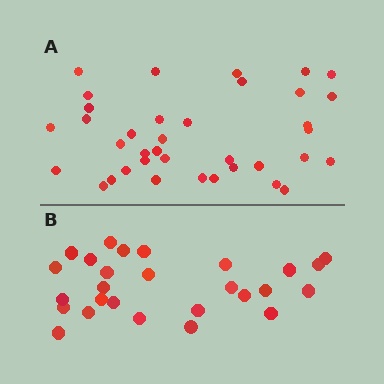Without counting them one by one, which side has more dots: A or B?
Region A (the top region) has more dots.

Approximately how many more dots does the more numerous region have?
Region A has roughly 10 or so more dots than region B.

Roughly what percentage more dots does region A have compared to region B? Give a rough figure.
About 35% more.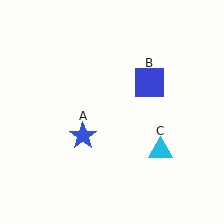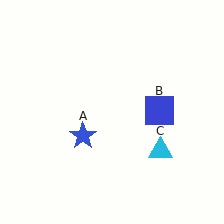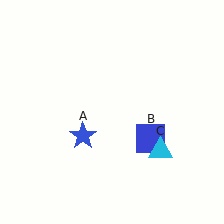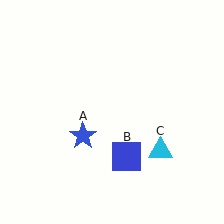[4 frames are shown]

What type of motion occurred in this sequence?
The blue square (object B) rotated clockwise around the center of the scene.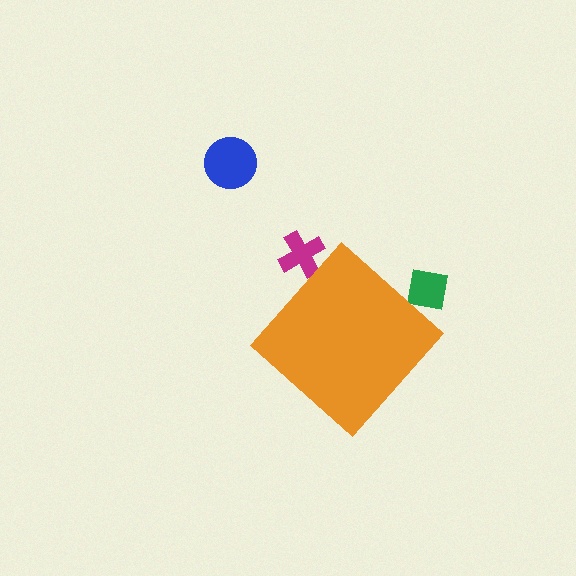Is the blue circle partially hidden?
No, the blue circle is fully visible.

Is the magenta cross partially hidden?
Yes, the magenta cross is partially hidden behind the orange diamond.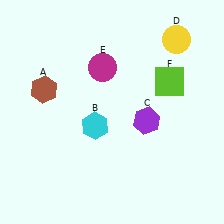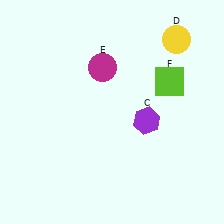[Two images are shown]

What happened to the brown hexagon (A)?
The brown hexagon (A) was removed in Image 2. It was in the top-left area of Image 1.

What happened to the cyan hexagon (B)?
The cyan hexagon (B) was removed in Image 2. It was in the bottom-left area of Image 1.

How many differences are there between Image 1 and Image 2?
There are 2 differences between the two images.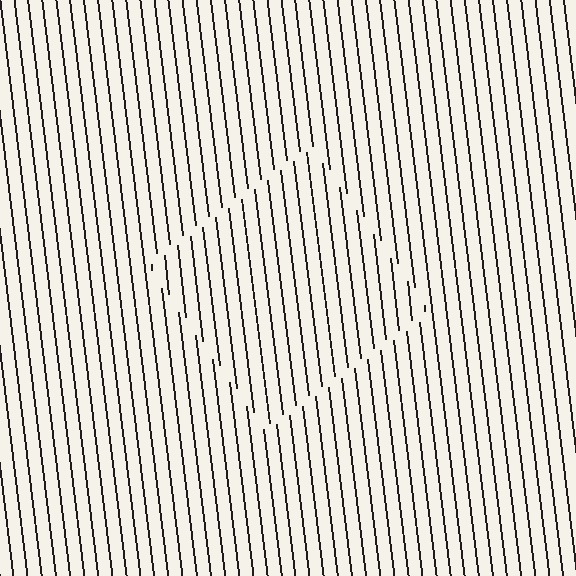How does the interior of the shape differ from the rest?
The interior of the shape contains the same grating, shifted by half a period — the contour is defined by the phase discontinuity where line-ends from the inner and outer gratings abut.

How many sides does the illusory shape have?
4 sides — the line-ends trace a square.